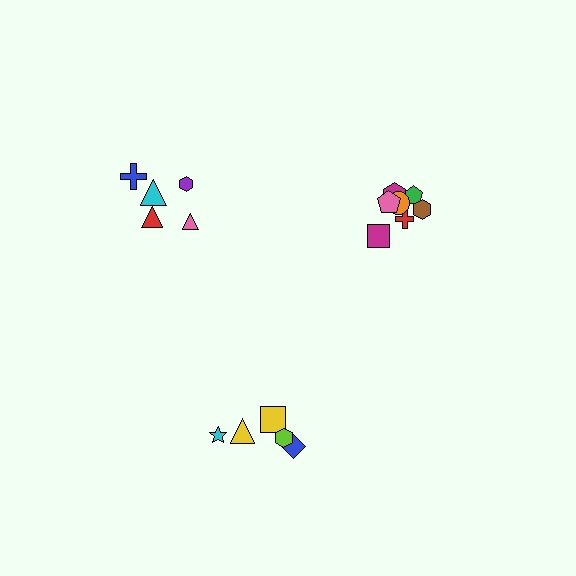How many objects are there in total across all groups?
There are 17 objects.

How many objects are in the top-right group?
There are 7 objects.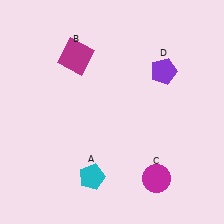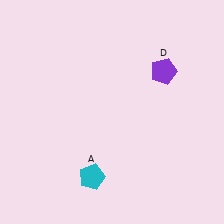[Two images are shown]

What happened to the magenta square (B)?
The magenta square (B) was removed in Image 2. It was in the top-left area of Image 1.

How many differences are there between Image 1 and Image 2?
There are 2 differences between the two images.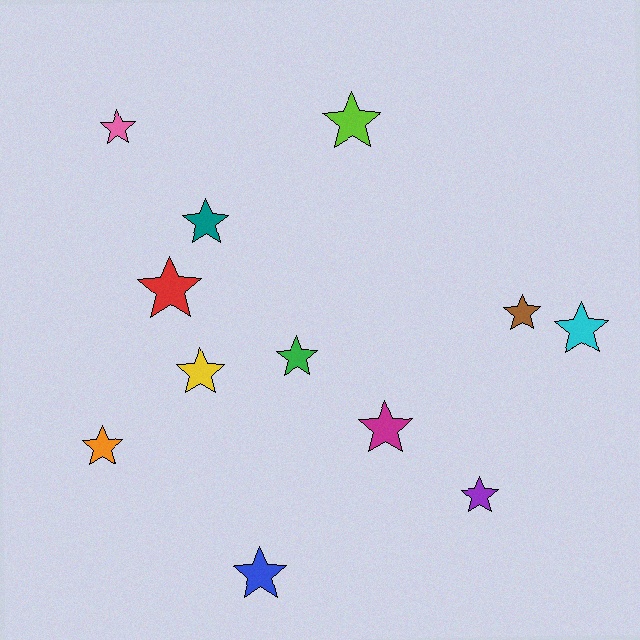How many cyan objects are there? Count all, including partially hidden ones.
There is 1 cyan object.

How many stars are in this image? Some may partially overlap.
There are 12 stars.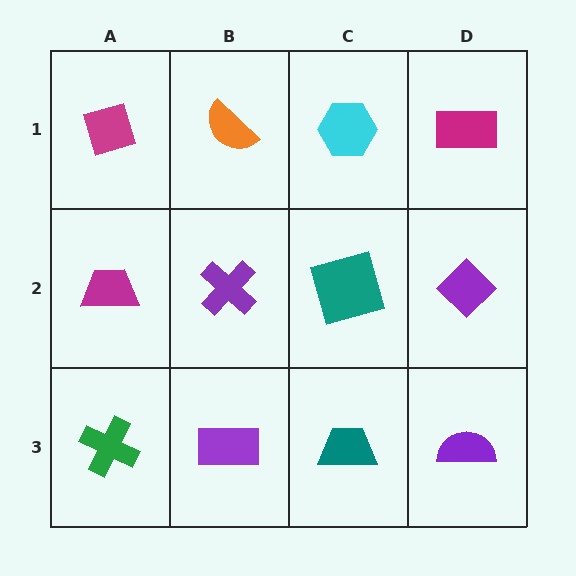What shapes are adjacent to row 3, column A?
A magenta trapezoid (row 2, column A), a purple rectangle (row 3, column B).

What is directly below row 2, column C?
A teal trapezoid.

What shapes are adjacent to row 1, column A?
A magenta trapezoid (row 2, column A), an orange semicircle (row 1, column B).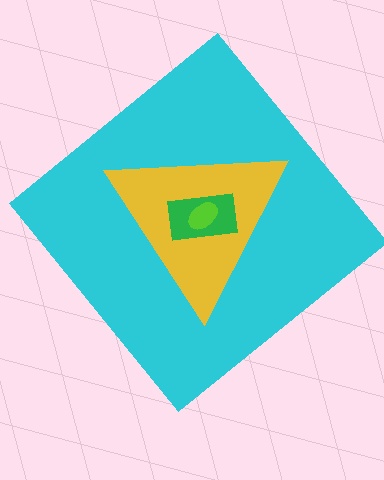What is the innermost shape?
The lime ellipse.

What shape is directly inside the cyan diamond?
The yellow triangle.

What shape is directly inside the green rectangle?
The lime ellipse.